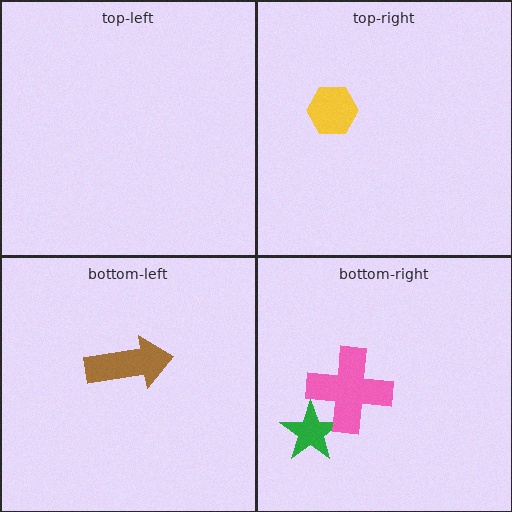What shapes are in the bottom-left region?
The brown arrow.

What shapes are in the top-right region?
The yellow hexagon.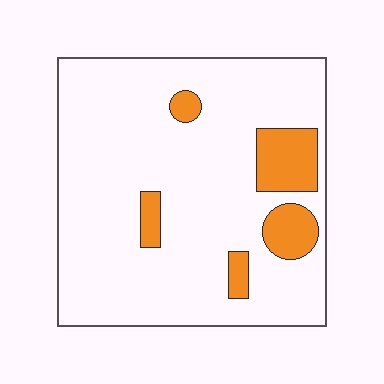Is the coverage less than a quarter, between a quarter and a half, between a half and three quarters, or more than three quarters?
Less than a quarter.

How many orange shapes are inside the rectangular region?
5.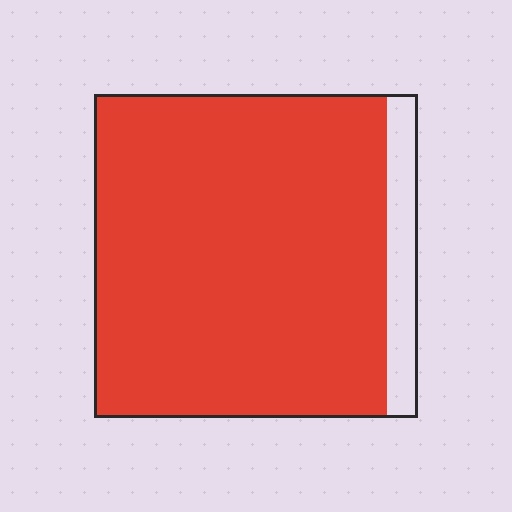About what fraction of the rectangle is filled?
About nine tenths (9/10).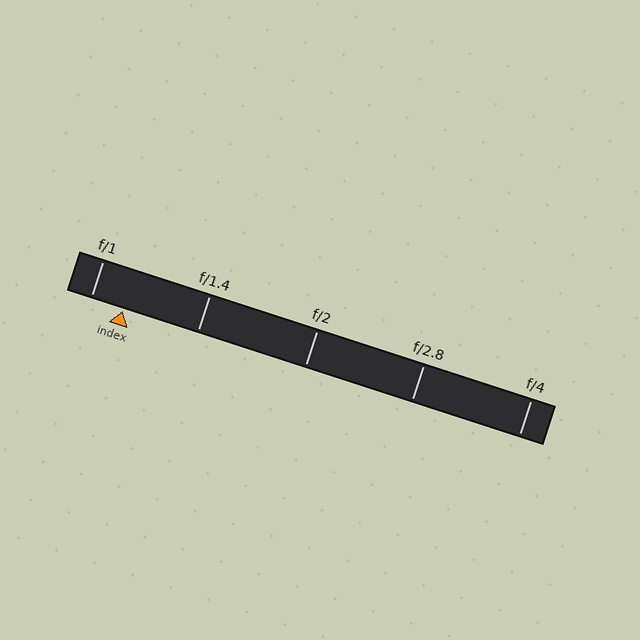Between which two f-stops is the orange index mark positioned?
The index mark is between f/1 and f/1.4.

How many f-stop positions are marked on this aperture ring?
There are 5 f-stop positions marked.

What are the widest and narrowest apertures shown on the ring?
The widest aperture shown is f/1 and the narrowest is f/4.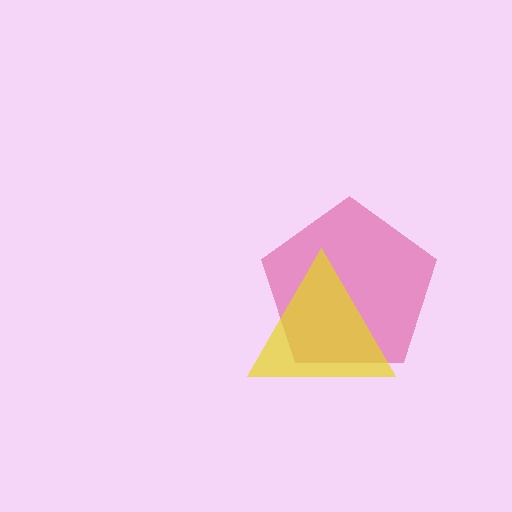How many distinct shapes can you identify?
There are 2 distinct shapes: a magenta pentagon, a yellow triangle.